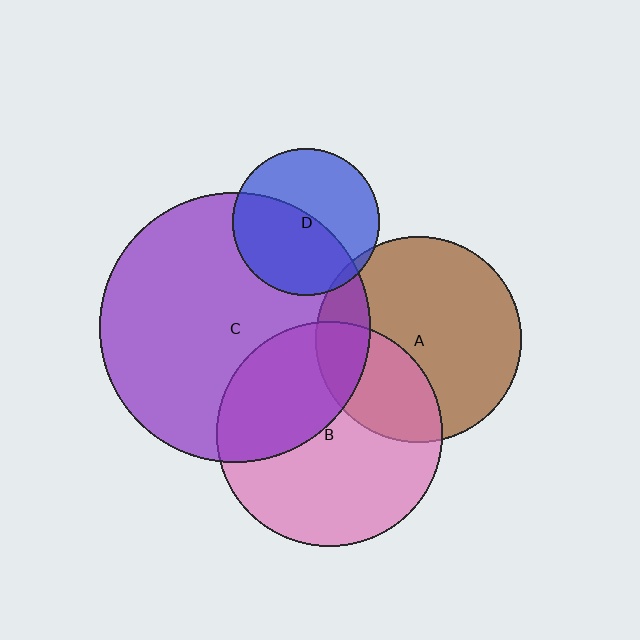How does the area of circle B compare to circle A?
Approximately 1.2 times.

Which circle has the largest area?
Circle C (purple).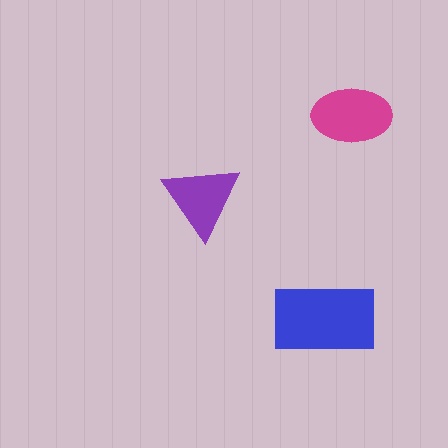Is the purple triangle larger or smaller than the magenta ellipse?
Smaller.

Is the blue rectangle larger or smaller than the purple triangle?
Larger.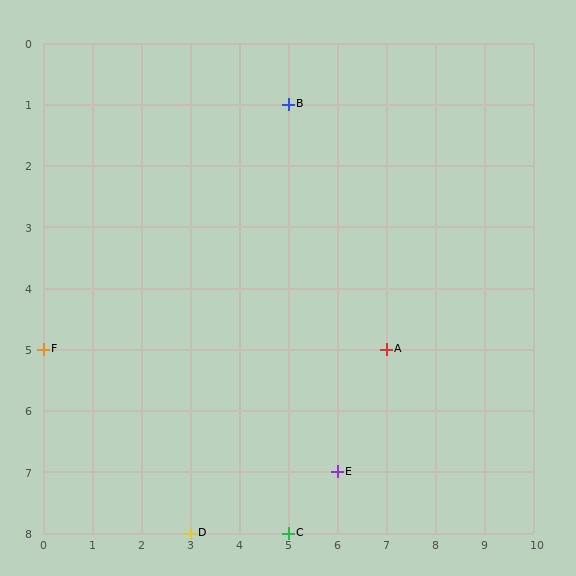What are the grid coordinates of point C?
Point C is at grid coordinates (5, 8).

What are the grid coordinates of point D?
Point D is at grid coordinates (3, 8).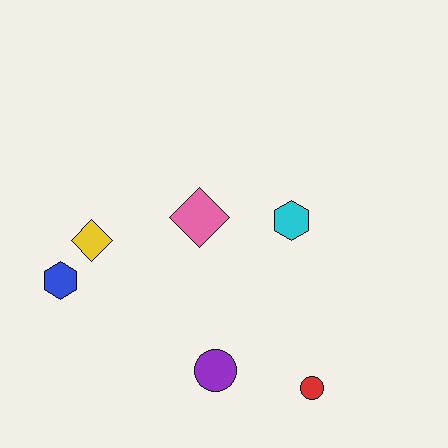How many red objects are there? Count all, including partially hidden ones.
There is 1 red object.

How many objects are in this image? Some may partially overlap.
There are 6 objects.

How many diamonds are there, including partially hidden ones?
There are 2 diamonds.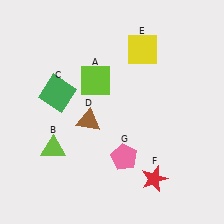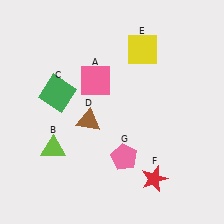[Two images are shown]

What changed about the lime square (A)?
In Image 1, A is lime. In Image 2, it changed to pink.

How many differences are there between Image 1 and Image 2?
There is 1 difference between the two images.